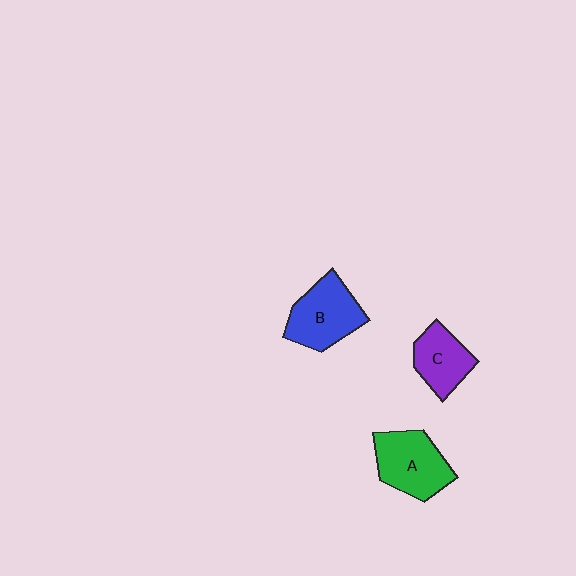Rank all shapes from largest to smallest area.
From largest to smallest: B (blue), A (green), C (purple).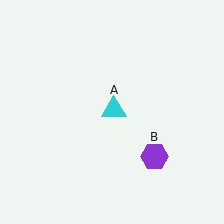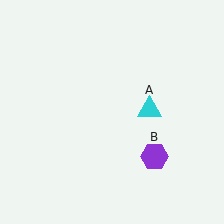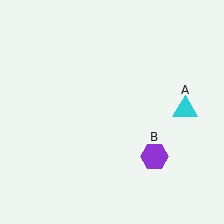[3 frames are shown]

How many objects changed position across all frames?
1 object changed position: cyan triangle (object A).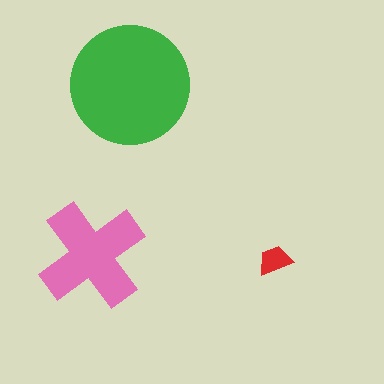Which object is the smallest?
The red trapezoid.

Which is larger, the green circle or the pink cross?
The green circle.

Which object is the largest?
The green circle.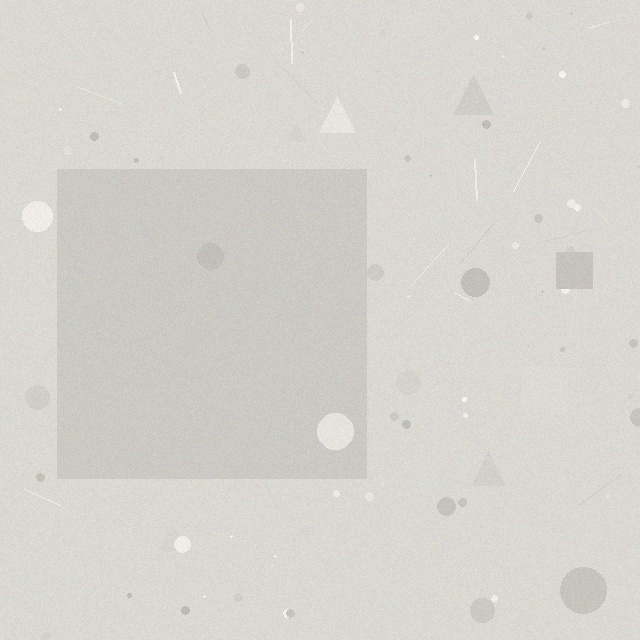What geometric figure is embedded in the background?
A square is embedded in the background.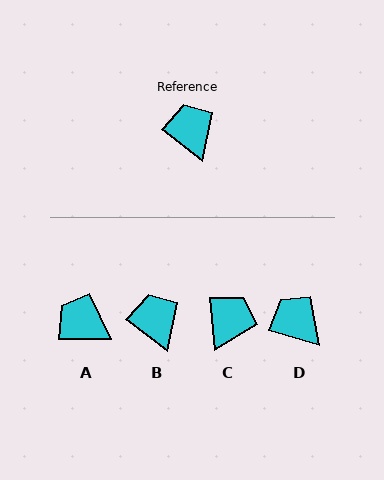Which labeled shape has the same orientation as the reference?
B.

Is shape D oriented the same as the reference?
No, it is off by about 21 degrees.